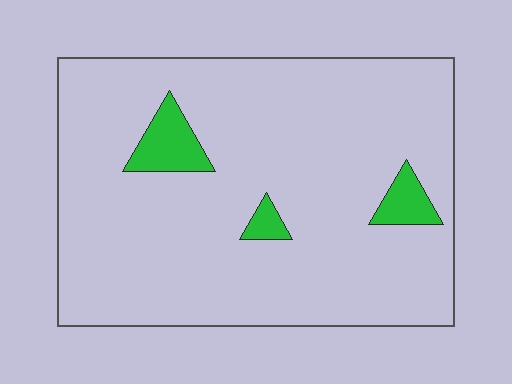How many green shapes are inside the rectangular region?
3.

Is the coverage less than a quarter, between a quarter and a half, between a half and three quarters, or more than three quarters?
Less than a quarter.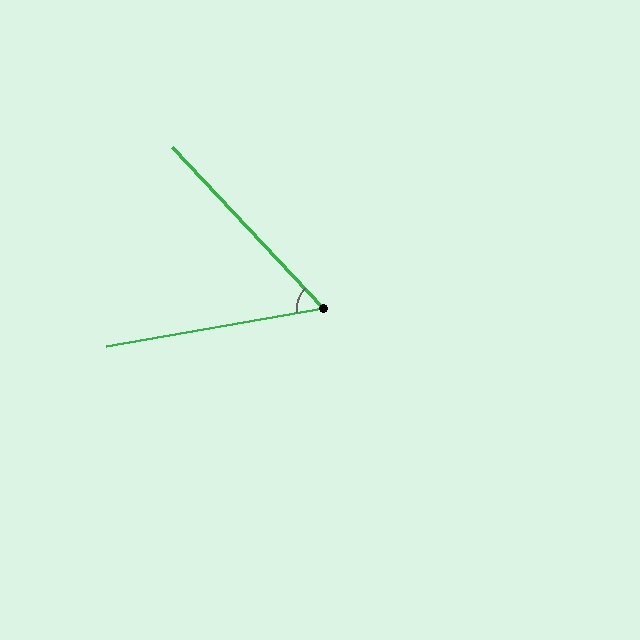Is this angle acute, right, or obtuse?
It is acute.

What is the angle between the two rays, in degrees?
Approximately 57 degrees.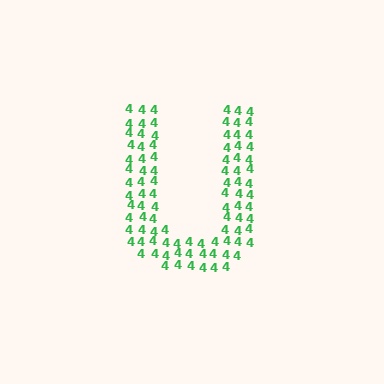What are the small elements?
The small elements are digit 4's.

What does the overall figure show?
The overall figure shows the letter U.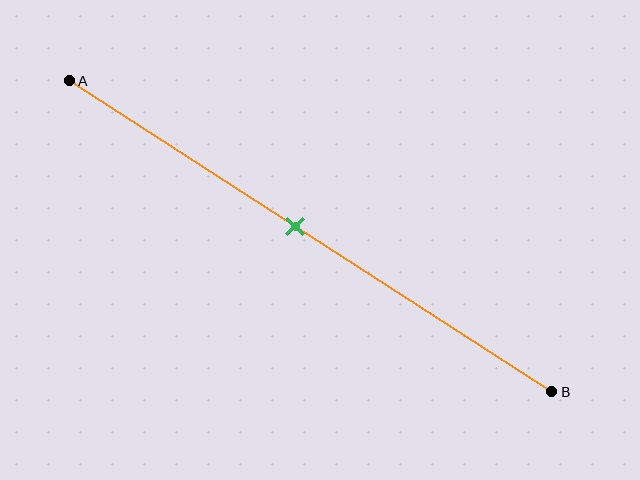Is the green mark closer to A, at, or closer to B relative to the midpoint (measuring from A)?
The green mark is closer to point A than the midpoint of segment AB.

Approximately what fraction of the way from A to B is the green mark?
The green mark is approximately 45% of the way from A to B.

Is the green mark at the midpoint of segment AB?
No, the mark is at about 45% from A, not at the 50% midpoint.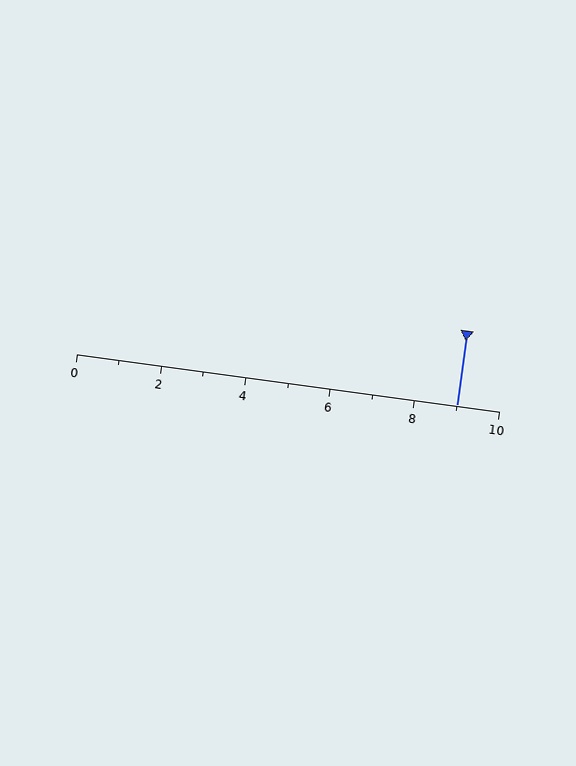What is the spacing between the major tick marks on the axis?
The major ticks are spaced 2 apart.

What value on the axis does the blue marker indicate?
The marker indicates approximately 9.